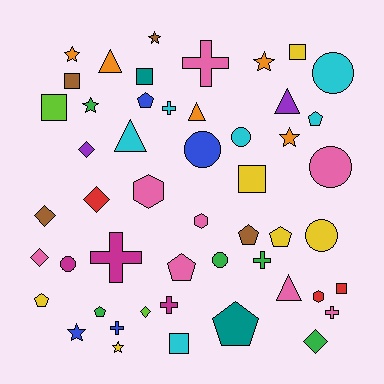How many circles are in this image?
There are 7 circles.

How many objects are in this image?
There are 50 objects.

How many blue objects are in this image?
There are 4 blue objects.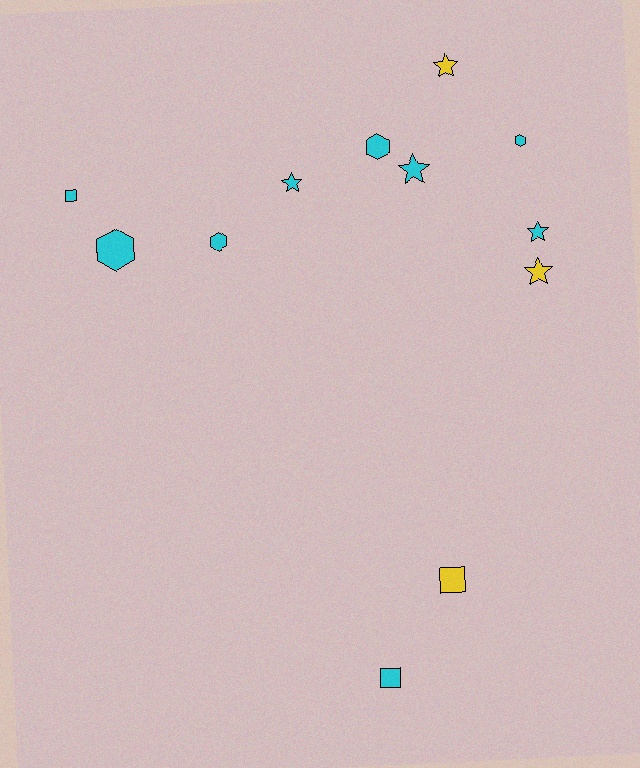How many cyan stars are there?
There are 3 cyan stars.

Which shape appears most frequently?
Star, with 5 objects.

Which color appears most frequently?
Cyan, with 9 objects.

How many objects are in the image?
There are 12 objects.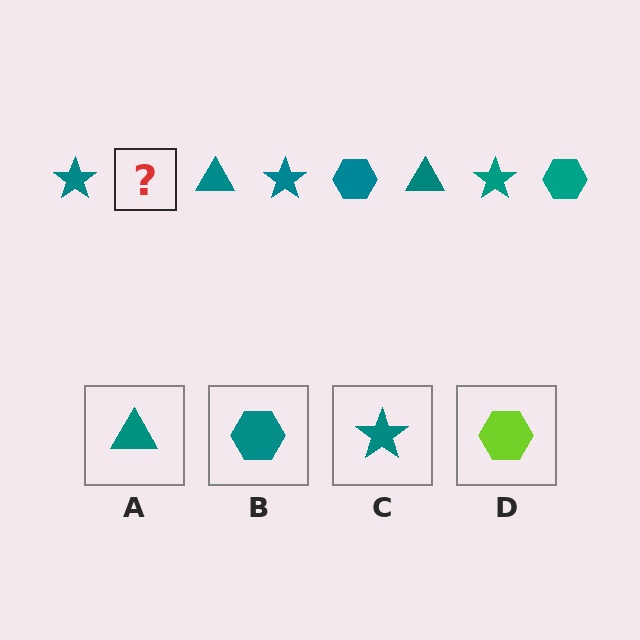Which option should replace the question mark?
Option B.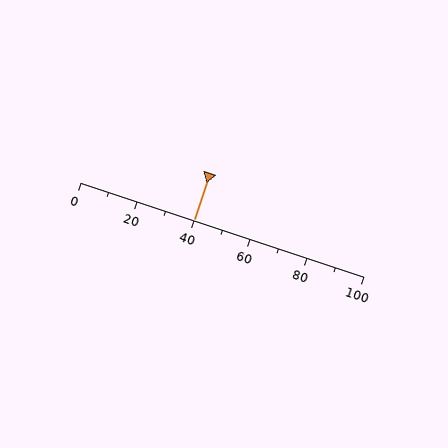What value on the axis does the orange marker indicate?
The marker indicates approximately 40.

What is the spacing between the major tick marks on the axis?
The major ticks are spaced 20 apart.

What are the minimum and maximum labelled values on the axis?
The axis runs from 0 to 100.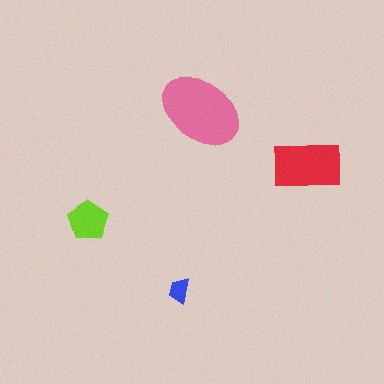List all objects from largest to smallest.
The pink ellipse, the red rectangle, the lime pentagon, the blue trapezoid.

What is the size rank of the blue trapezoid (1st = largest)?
4th.